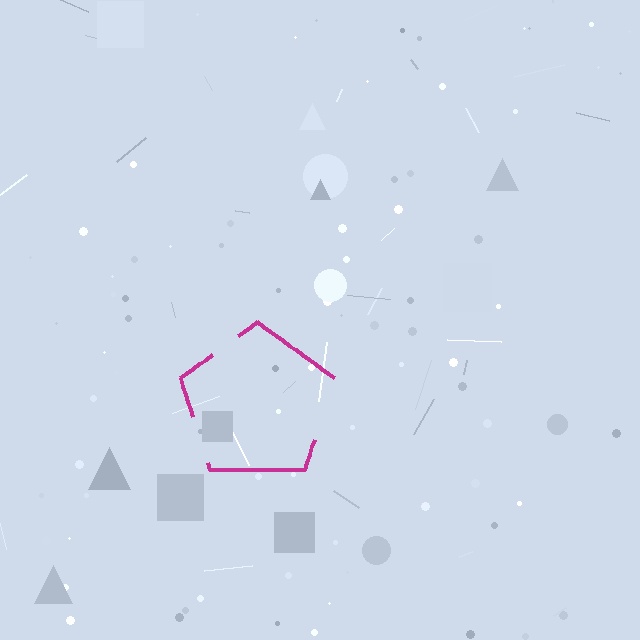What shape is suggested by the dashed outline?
The dashed outline suggests a pentagon.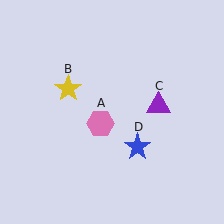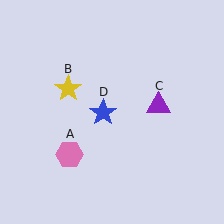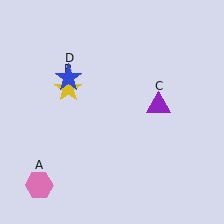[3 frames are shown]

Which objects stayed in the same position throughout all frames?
Yellow star (object B) and purple triangle (object C) remained stationary.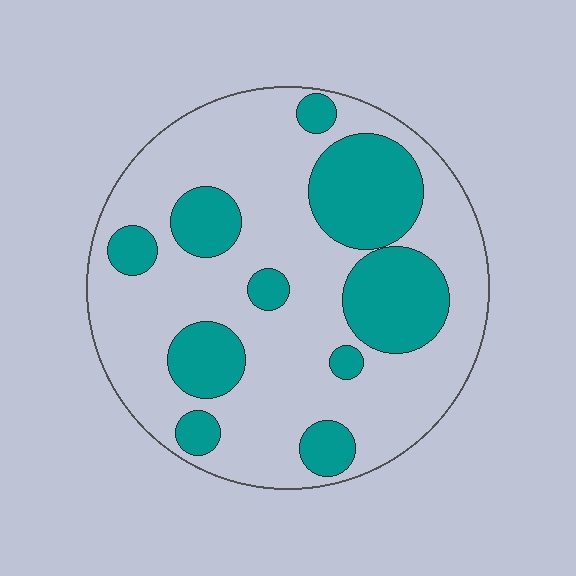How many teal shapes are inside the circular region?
10.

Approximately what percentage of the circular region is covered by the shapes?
Approximately 30%.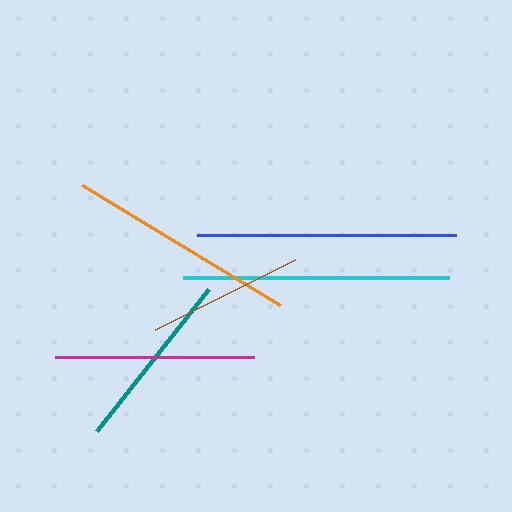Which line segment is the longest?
The cyan line is the longest at approximately 266 pixels.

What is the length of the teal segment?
The teal segment is approximately 181 pixels long.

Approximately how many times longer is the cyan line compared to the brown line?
The cyan line is approximately 1.7 times the length of the brown line.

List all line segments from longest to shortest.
From longest to shortest: cyan, blue, orange, magenta, teal, brown.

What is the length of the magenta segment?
The magenta segment is approximately 199 pixels long.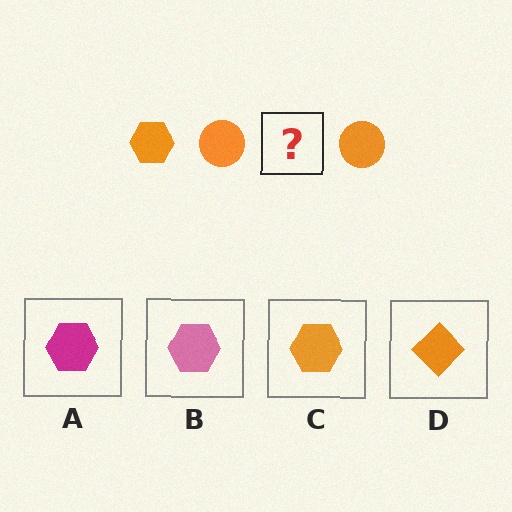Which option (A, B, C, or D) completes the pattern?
C.